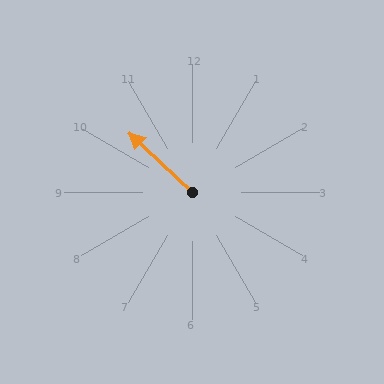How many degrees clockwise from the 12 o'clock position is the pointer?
Approximately 313 degrees.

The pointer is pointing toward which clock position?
Roughly 10 o'clock.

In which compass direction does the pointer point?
Northwest.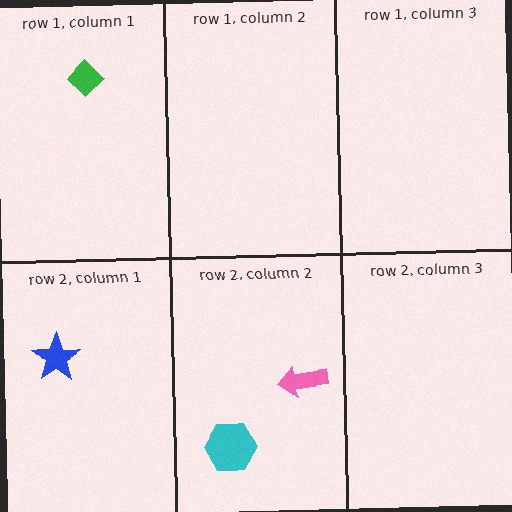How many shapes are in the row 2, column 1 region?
1.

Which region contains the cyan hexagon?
The row 2, column 2 region.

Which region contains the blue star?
The row 2, column 1 region.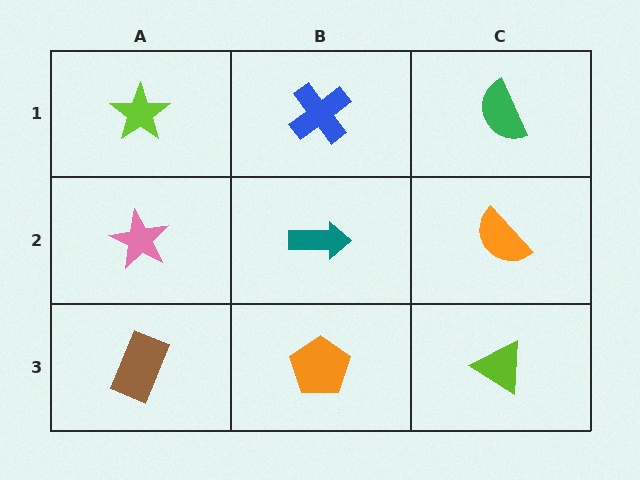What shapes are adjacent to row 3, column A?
A pink star (row 2, column A), an orange pentagon (row 3, column B).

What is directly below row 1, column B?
A teal arrow.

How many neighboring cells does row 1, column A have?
2.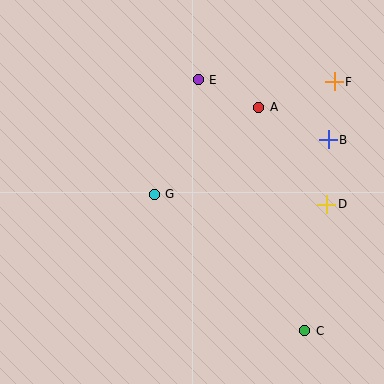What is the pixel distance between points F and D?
The distance between F and D is 123 pixels.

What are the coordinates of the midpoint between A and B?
The midpoint between A and B is at (293, 124).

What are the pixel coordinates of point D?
Point D is at (327, 204).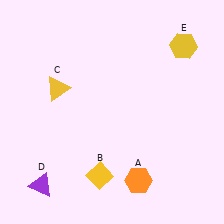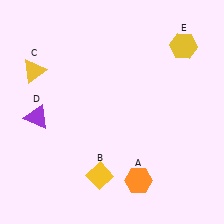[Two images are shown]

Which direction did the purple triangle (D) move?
The purple triangle (D) moved up.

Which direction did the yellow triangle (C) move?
The yellow triangle (C) moved left.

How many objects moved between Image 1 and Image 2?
2 objects moved between the two images.